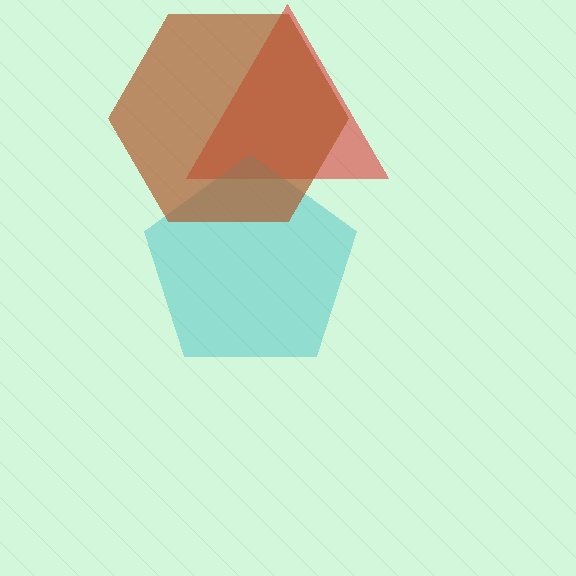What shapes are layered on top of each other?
The layered shapes are: a red triangle, a cyan pentagon, a brown hexagon.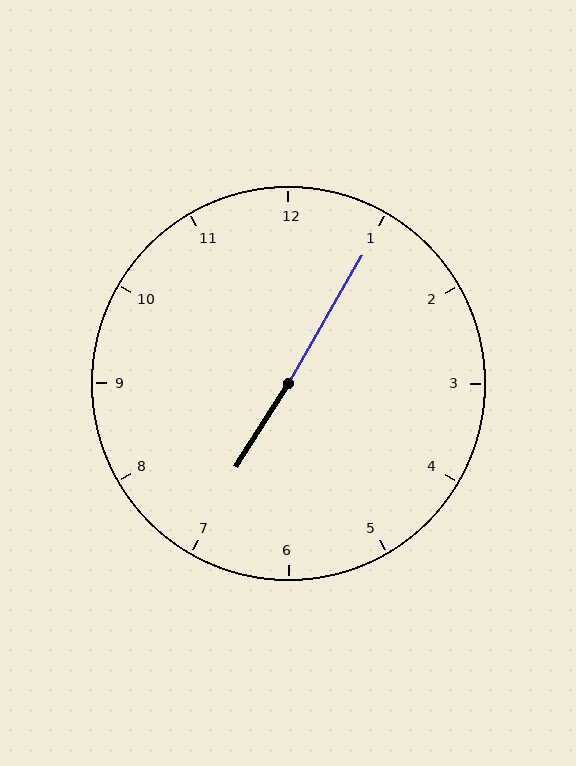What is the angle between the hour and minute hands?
Approximately 178 degrees.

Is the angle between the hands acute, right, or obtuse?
It is obtuse.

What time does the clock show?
7:05.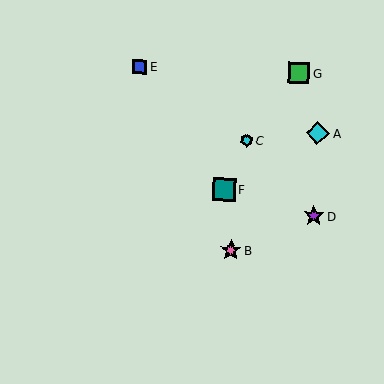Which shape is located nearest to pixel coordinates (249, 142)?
The cyan hexagon (labeled C) at (247, 140) is nearest to that location.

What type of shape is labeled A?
Shape A is a cyan diamond.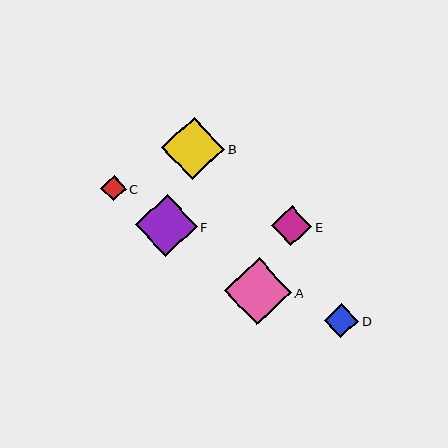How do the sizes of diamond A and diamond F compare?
Diamond A and diamond F are approximately the same size.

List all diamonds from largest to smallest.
From largest to smallest: A, B, F, E, D, C.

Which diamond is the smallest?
Diamond C is the smallest with a size of approximately 25 pixels.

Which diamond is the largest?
Diamond A is the largest with a size of approximately 67 pixels.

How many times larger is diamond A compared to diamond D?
Diamond A is approximately 2.0 times the size of diamond D.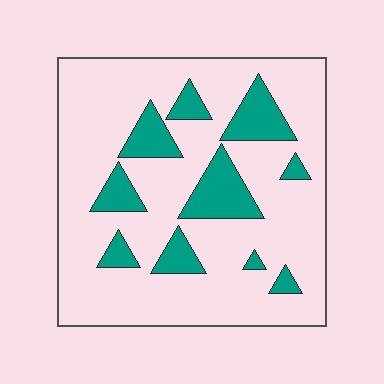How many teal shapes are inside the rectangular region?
10.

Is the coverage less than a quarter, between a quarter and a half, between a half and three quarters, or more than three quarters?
Less than a quarter.